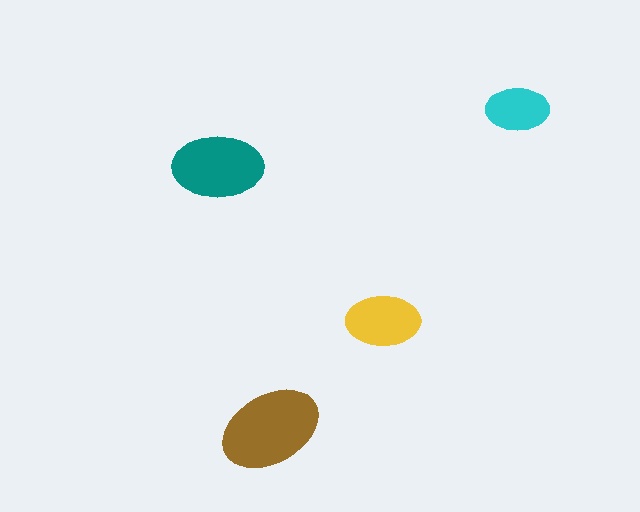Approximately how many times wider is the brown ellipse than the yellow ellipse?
About 1.5 times wider.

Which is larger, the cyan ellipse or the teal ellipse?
The teal one.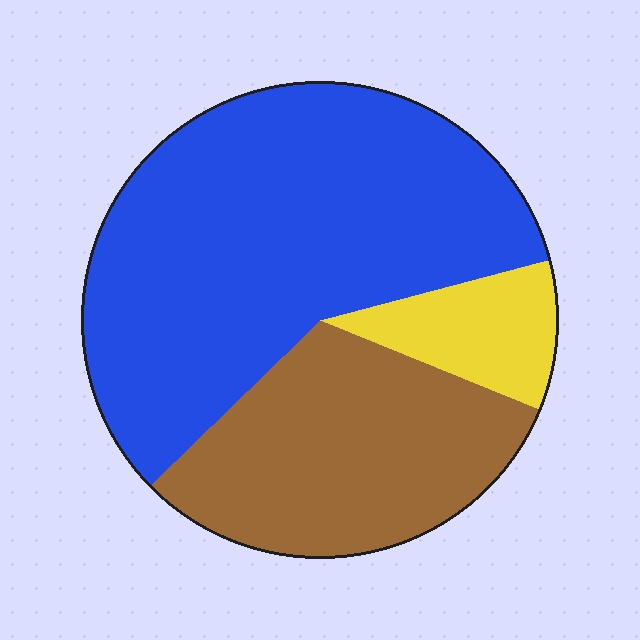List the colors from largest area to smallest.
From largest to smallest: blue, brown, yellow.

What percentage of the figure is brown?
Brown covers 31% of the figure.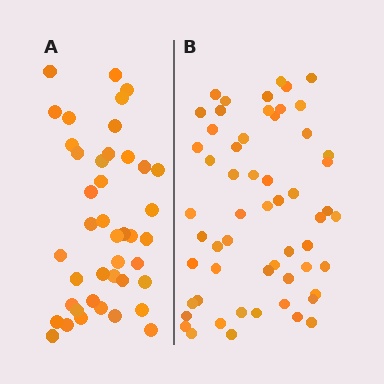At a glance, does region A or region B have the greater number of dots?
Region B (the right region) has more dots.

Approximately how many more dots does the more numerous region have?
Region B has approximately 15 more dots than region A.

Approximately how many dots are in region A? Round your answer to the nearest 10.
About 40 dots. (The exact count is 42, which rounds to 40.)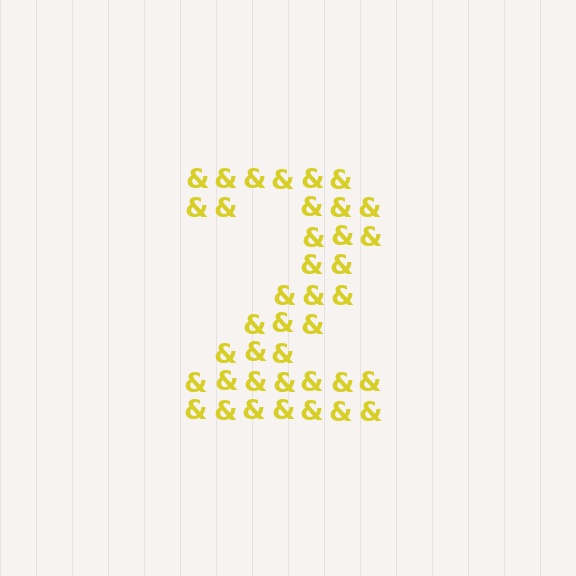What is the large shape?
The large shape is the digit 2.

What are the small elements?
The small elements are ampersands.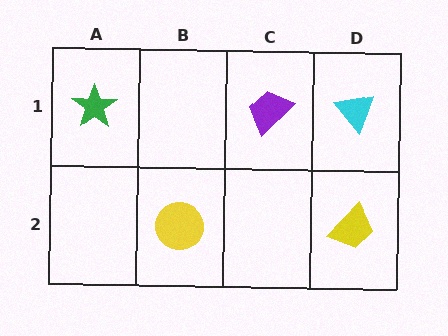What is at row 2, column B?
A yellow circle.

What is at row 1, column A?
A green star.